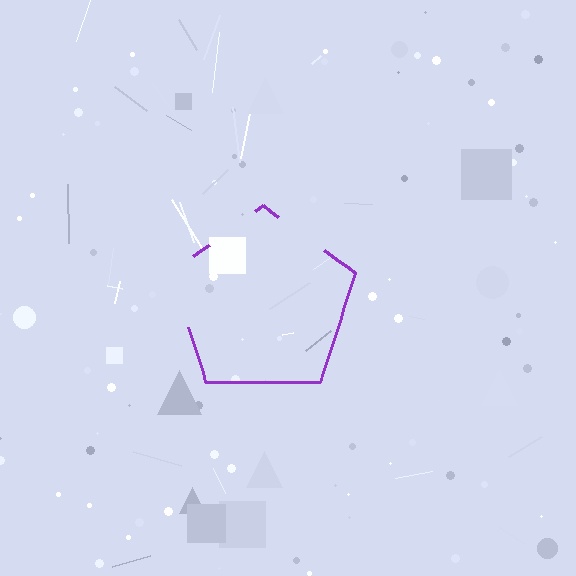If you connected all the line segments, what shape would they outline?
They would outline a pentagon.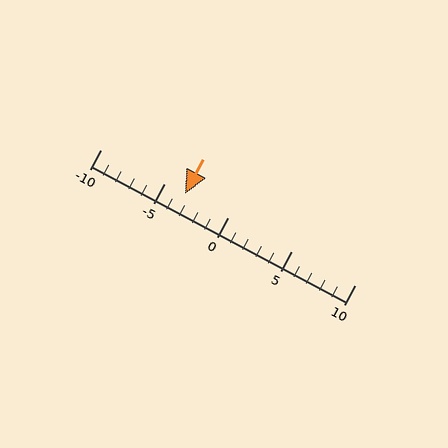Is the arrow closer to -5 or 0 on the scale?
The arrow is closer to -5.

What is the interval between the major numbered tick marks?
The major tick marks are spaced 5 units apart.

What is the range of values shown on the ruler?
The ruler shows values from -10 to 10.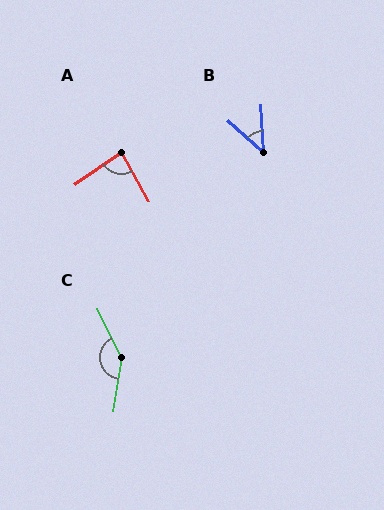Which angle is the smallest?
B, at approximately 44 degrees.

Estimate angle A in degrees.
Approximately 85 degrees.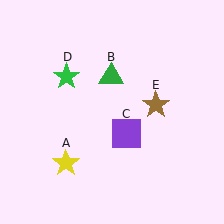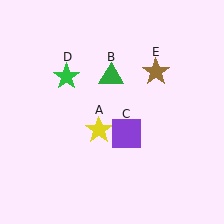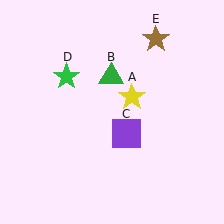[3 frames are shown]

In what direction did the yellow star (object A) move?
The yellow star (object A) moved up and to the right.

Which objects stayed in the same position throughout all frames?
Green triangle (object B) and purple square (object C) and green star (object D) remained stationary.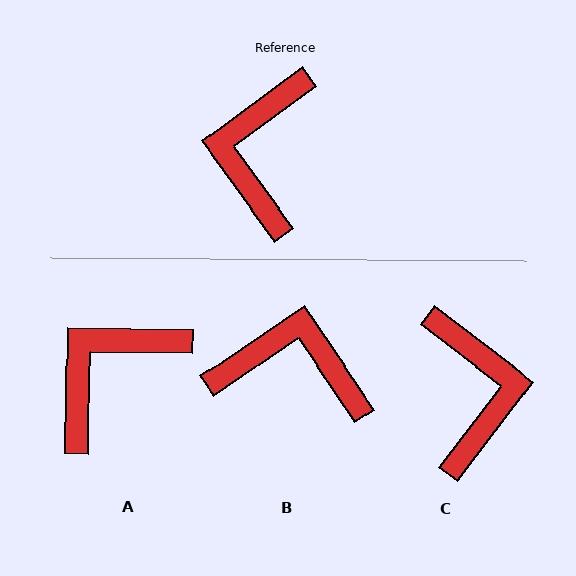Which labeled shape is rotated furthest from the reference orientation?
C, about 163 degrees away.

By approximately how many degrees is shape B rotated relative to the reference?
Approximately 92 degrees clockwise.